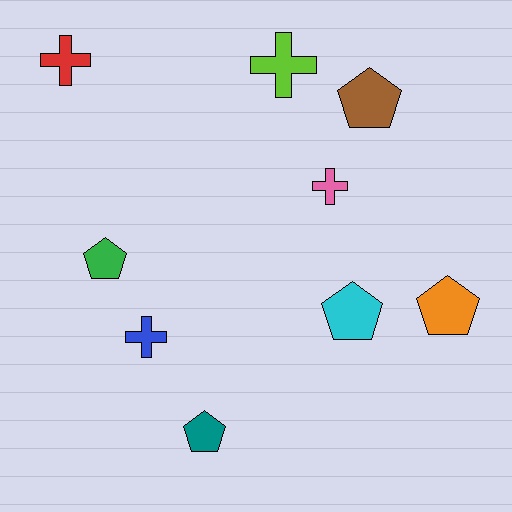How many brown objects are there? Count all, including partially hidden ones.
There is 1 brown object.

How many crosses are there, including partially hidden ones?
There are 4 crosses.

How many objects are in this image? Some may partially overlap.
There are 9 objects.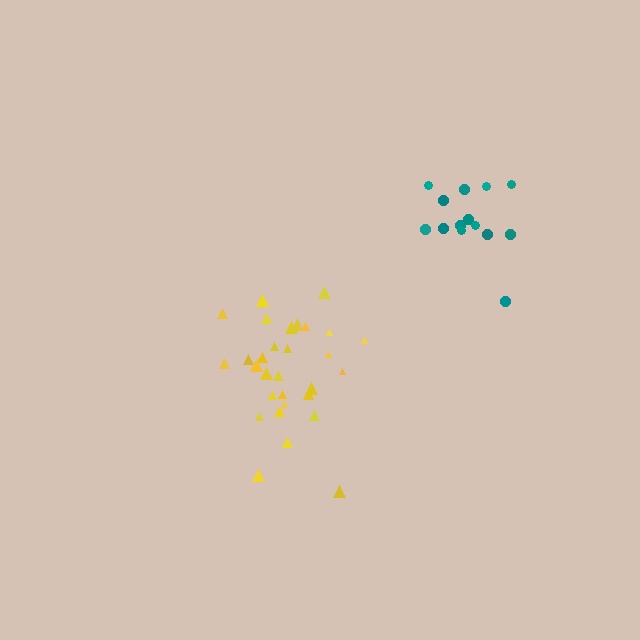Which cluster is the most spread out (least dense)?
Teal.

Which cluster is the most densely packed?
Yellow.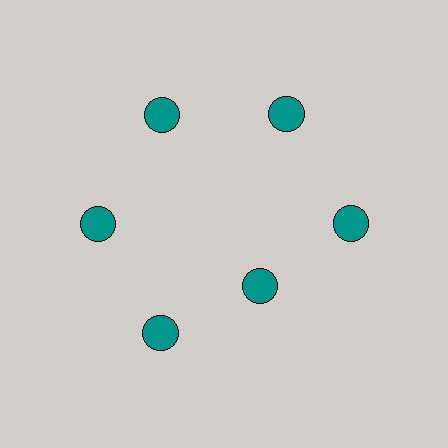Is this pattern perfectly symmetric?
No. The 6 teal circles are arranged in a ring, but one element near the 5 o'clock position is pulled inward toward the center, breaking the 6-fold rotational symmetry.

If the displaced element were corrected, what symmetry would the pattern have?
It would have 6-fold rotational symmetry — the pattern would map onto itself every 60 degrees.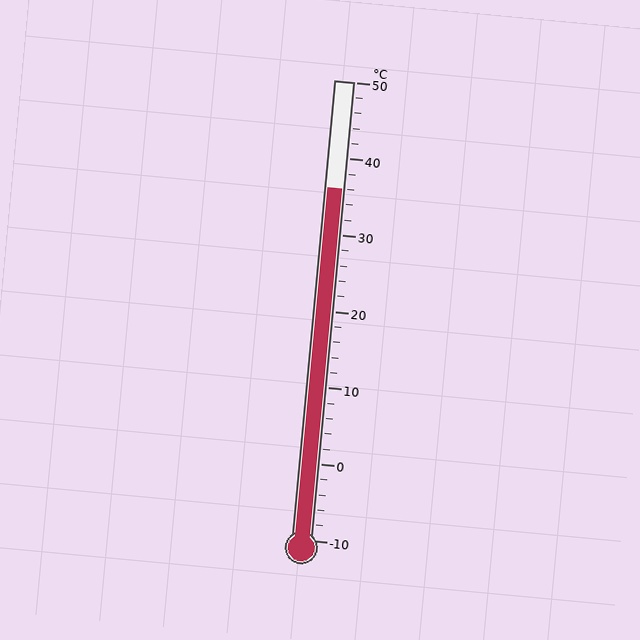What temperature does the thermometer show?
The thermometer shows approximately 36°C.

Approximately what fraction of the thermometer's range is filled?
The thermometer is filled to approximately 75% of its range.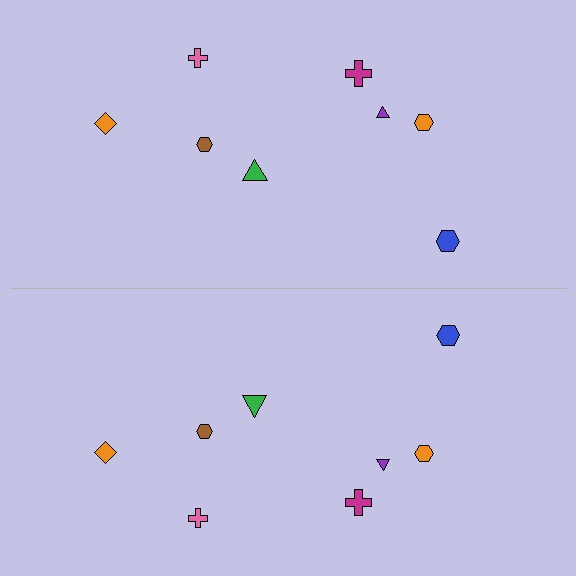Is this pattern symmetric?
Yes, this pattern has bilateral (reflection) symmetry.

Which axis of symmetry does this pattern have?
The pattern has a horizontal axis of symmetry running through the center of the image.